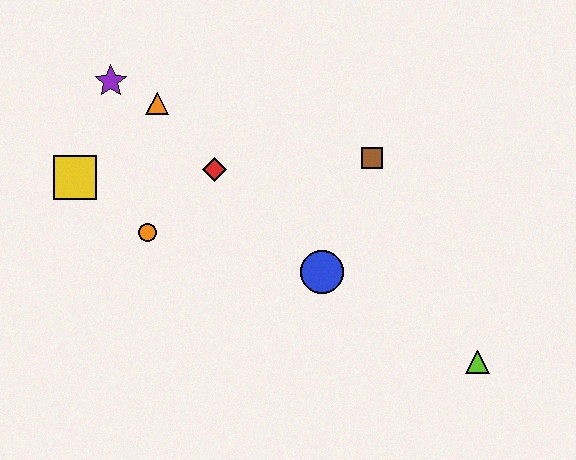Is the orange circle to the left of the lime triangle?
Yes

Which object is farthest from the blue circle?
The purple star is farthest from the blue circle.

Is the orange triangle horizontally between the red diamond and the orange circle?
Yes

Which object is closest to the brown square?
The blue circle is closest to the brown square.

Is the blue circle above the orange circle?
No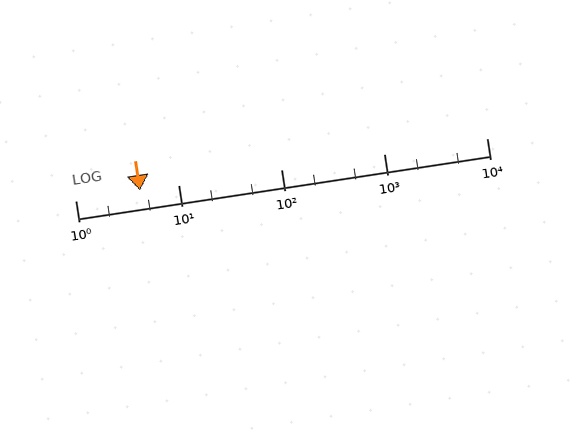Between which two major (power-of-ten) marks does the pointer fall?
The pointer is between 1 and 10.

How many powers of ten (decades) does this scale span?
The scale spans 4 decades, from 1 to 10000.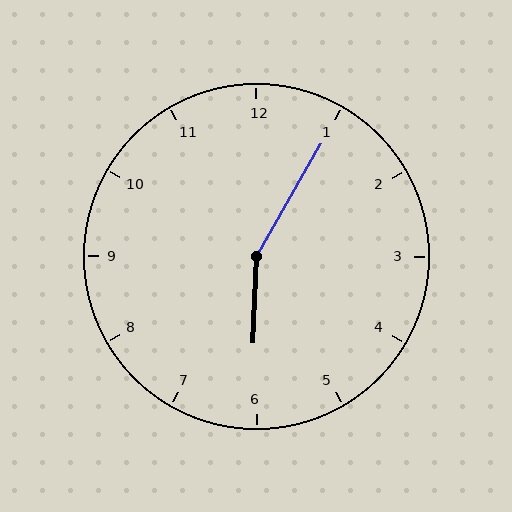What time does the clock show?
6:05.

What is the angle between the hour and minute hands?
Approximately 152 degrees.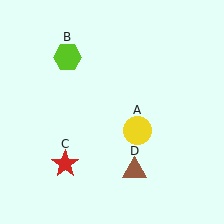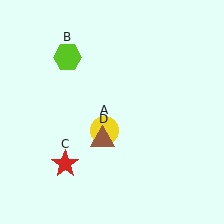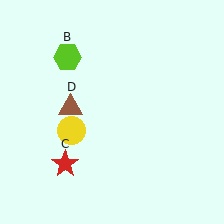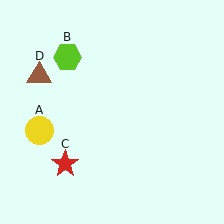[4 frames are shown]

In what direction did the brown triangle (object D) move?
The brown triangle (object D) moved up and to the left.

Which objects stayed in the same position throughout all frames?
Lime hexagon (object B) and red star (object C) remained stationary.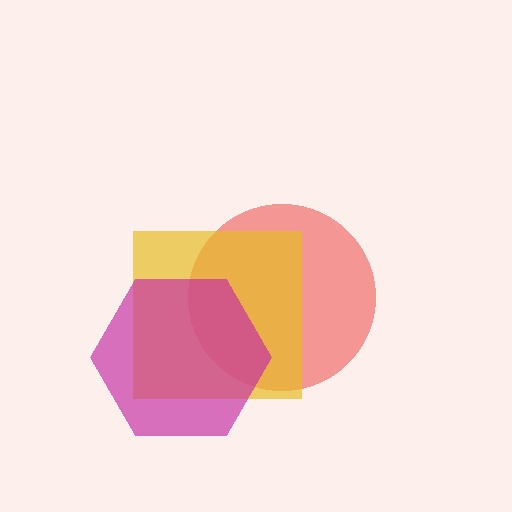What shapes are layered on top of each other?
The layered shapes are: a red circle, a yellow square, a magenta hexagon.